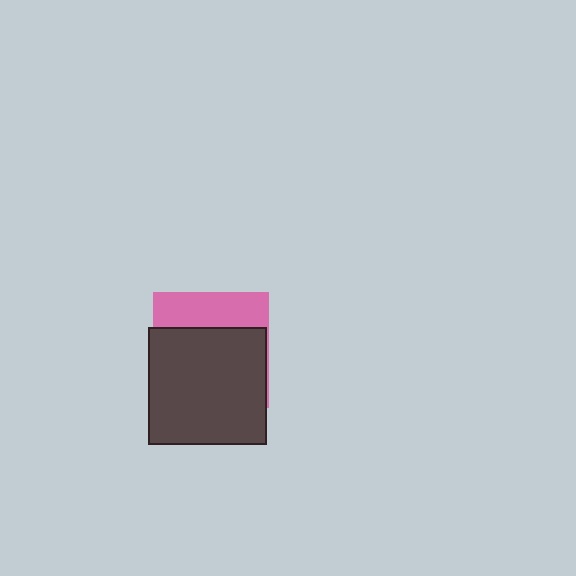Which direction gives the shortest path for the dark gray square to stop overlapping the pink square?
Moving down gives the shortest separation.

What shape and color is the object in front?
The object in front is a dark gray square.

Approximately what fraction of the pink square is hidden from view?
Roughly 68% of the pink square is hidden behind the dark gray square.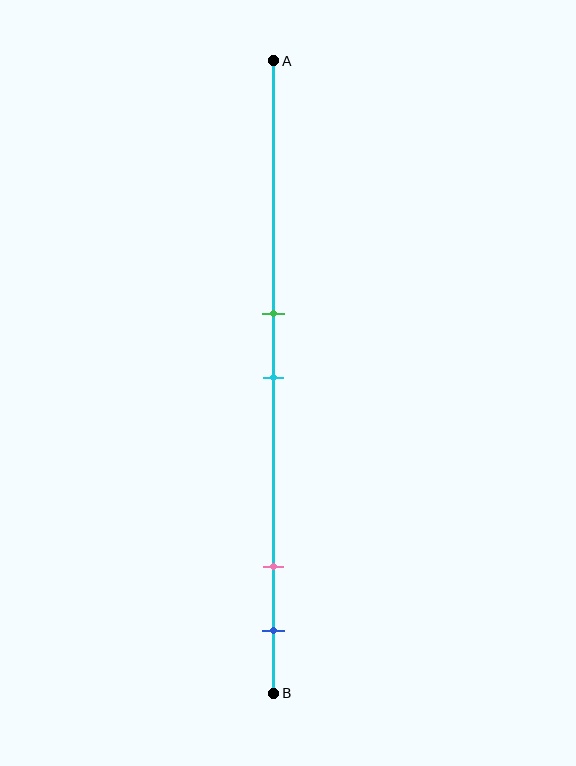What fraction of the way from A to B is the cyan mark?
The cyan mark is approximately 50% (0.5) of the way from A to B.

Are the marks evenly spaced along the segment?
No, the marks are not evenly spaced.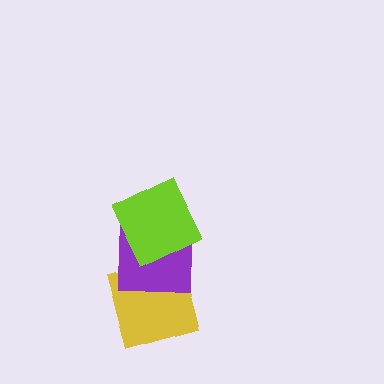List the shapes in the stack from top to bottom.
From top to bottom: the lime square, the purple square, the yellow square.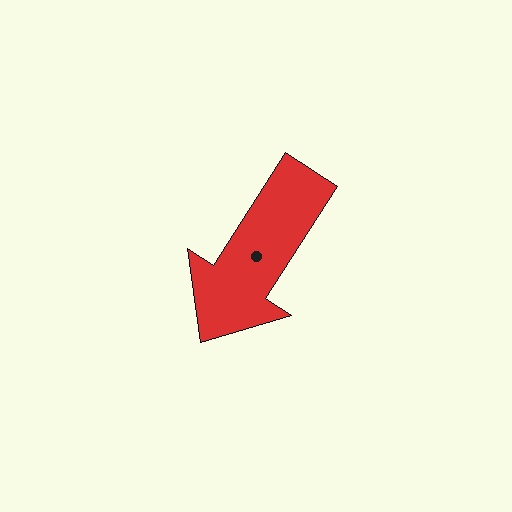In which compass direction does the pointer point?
Southwest.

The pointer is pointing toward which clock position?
Roughly 7 o'clock.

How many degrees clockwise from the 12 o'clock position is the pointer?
Approximately 213 degrees.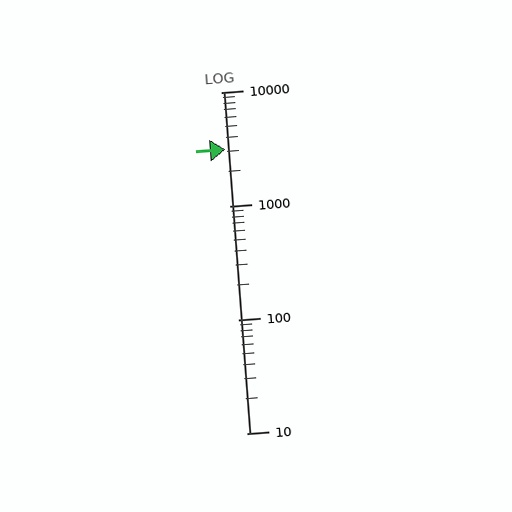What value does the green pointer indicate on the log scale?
The pointer indicates approximately 3100.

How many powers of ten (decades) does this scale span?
The scale spans 3 decades, from 10 to 10000.